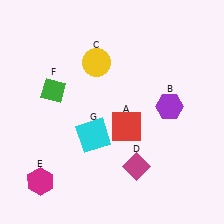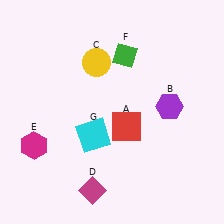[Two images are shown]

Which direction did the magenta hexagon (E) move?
The magenta hexagon (E) moved up.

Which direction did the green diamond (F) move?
The green diamond (F) moved right.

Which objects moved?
The objects that moved are: the magenta diamond (D), the magenta hexagon (E), the green diamond (F).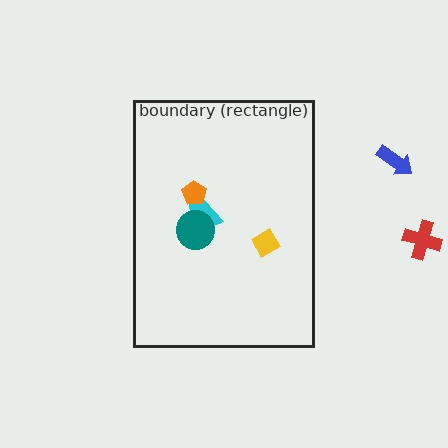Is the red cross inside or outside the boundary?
Outside.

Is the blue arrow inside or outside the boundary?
Outside.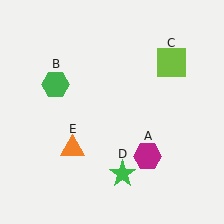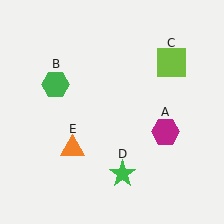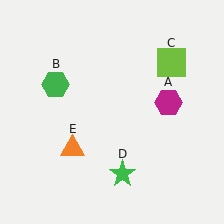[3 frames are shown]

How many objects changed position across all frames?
1 object changed position: magenta hexagon (object A).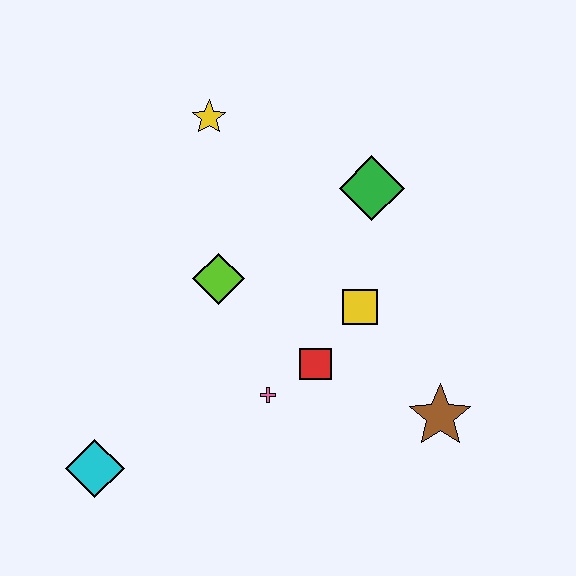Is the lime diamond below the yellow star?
Yes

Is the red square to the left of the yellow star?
No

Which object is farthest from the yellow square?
The cyan diamond is farthest from the yellow square.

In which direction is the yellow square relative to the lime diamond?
The yellow square is to the right of the lime diamond.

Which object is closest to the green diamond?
The yellow square is closest to the green diamond.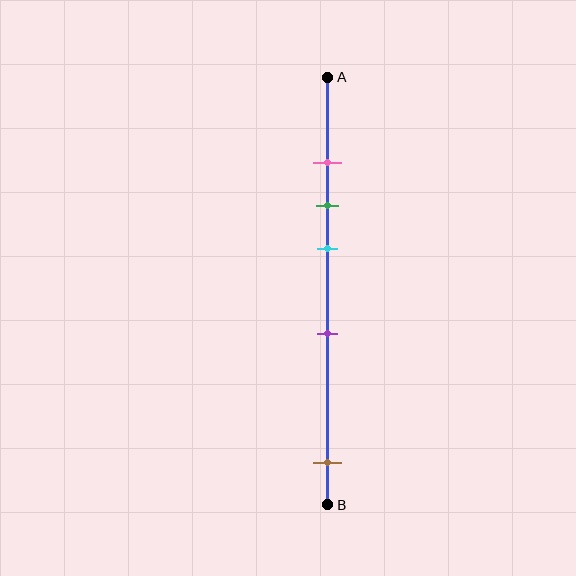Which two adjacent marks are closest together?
The pink and green marks are the closest adjacent pair.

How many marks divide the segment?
There are 5 marks dividing the segment.